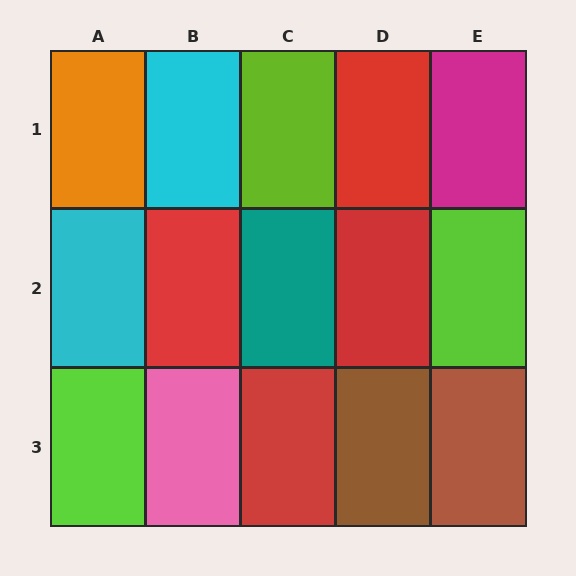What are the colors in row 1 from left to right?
Orange, cyan, lime, red, magenta.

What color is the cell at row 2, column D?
Red.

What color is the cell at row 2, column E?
Lime.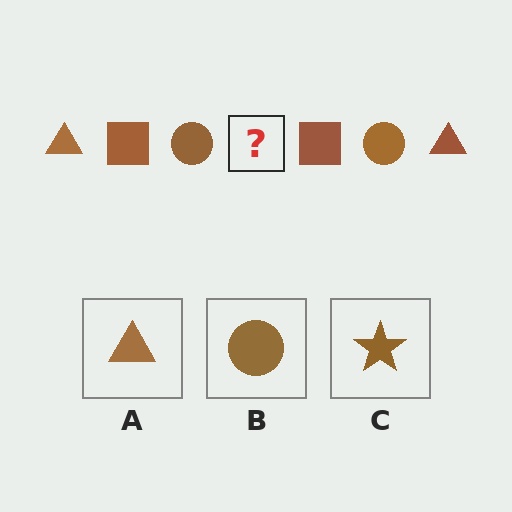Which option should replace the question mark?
Option A.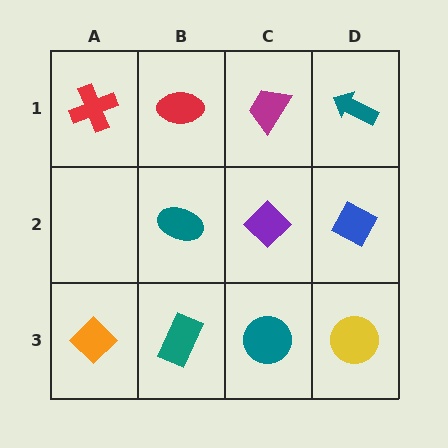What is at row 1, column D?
A teal arrow.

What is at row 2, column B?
A teal ellipse.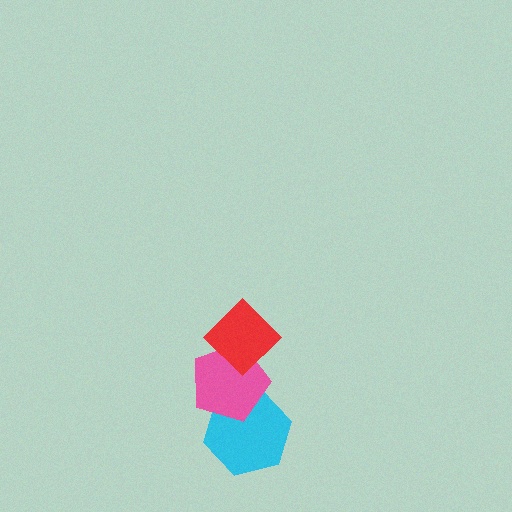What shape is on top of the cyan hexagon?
The pink pentagon is on top of the cyan hexagon.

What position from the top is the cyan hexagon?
The cyan hexagon is 3rd from the top.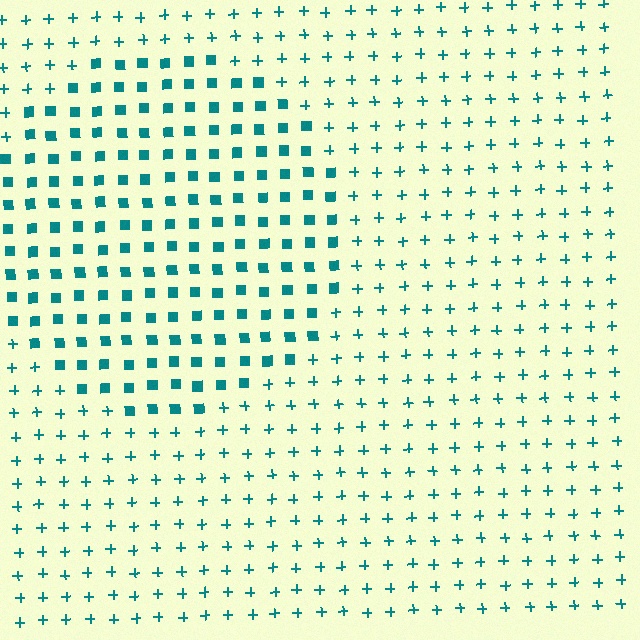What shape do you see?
I see a circle.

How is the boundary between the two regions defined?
The boundary is defined by a change in element shape: squares inside vs. plus signs outside. All elements share the same color and spacing.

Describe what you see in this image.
The image is filled with small teal elements arranged in a uniform grid. A circle-shaped region contains squares, while the surrounding area contains plus signs. The boundary is defined purely by the change in element shape.